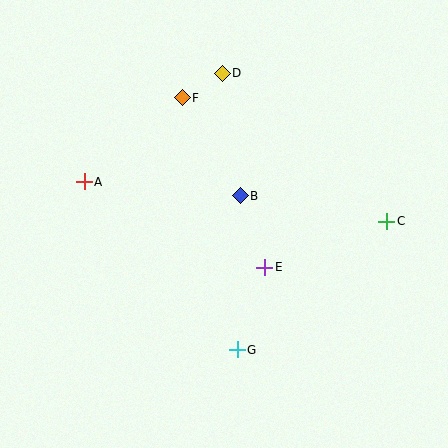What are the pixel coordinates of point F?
Point F is at (182, 98).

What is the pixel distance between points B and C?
The distance between B and C is 148 pixels.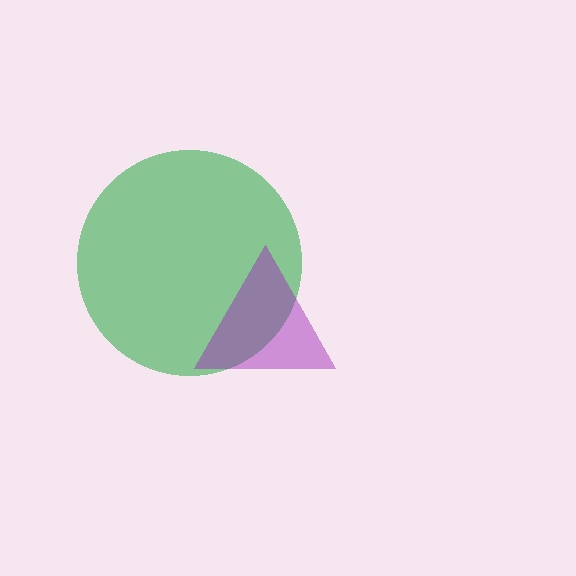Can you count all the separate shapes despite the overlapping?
Yes, there are 2 separate shapes.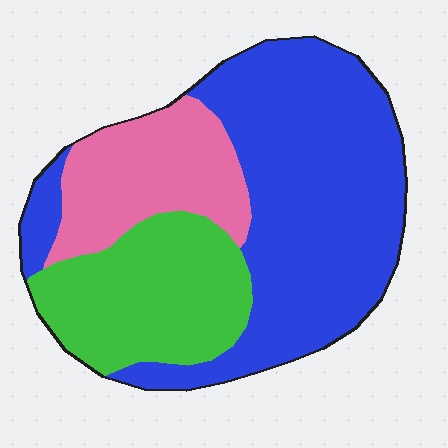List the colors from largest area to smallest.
From largest to smallest: blue, green, pink.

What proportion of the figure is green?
Green takes up between a sixth and a third of the figure.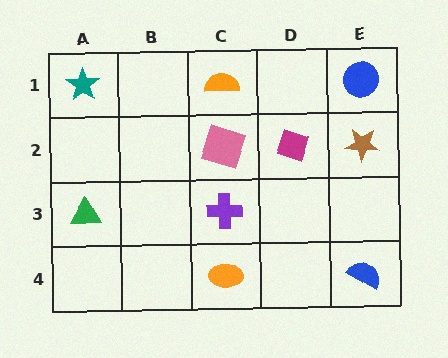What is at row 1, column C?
An orange semicircle.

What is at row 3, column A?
A green triangle.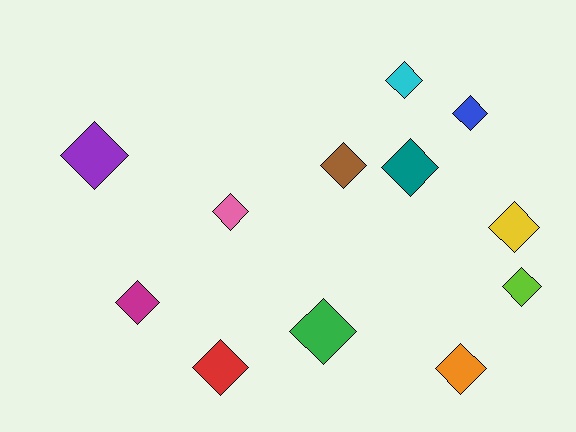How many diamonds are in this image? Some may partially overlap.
There are 12 diamonds.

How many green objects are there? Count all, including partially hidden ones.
There is 1 green object.